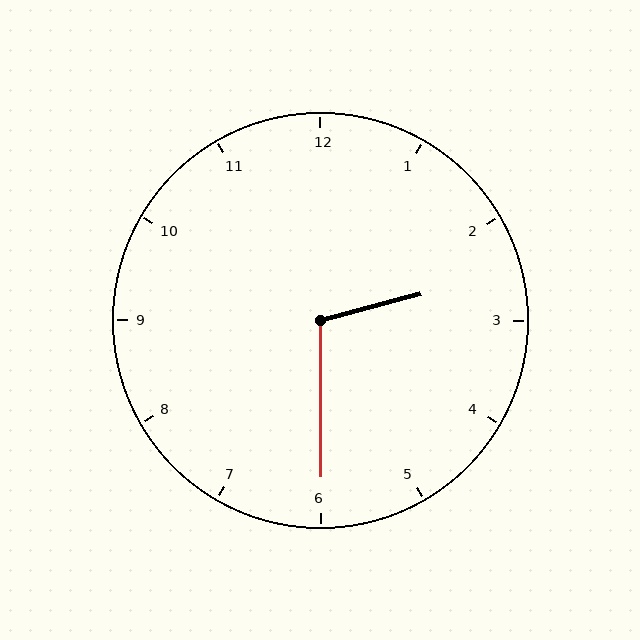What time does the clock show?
2:30.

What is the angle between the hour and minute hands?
Approximately 105 degrees.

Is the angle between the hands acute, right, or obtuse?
It is obtuse.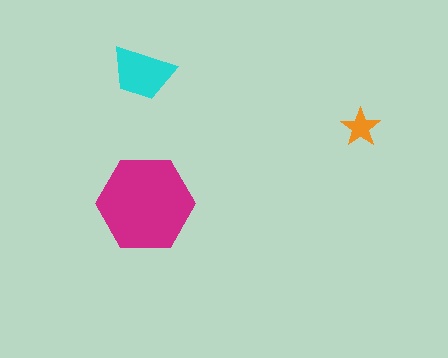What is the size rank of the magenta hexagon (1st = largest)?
1st.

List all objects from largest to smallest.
The magenta hexagon, the cyan trapezoid, the orange star.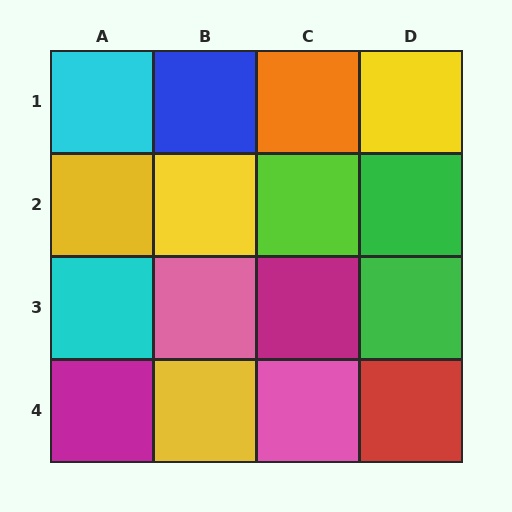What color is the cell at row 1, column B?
Blue.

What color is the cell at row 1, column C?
Orange.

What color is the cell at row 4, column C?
Pink.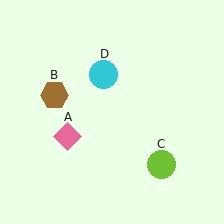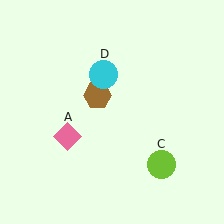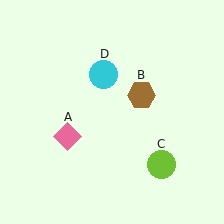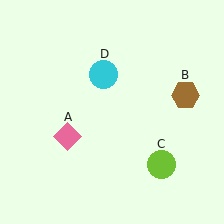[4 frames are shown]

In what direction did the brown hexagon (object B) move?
The brown hexagon (object B) moved right.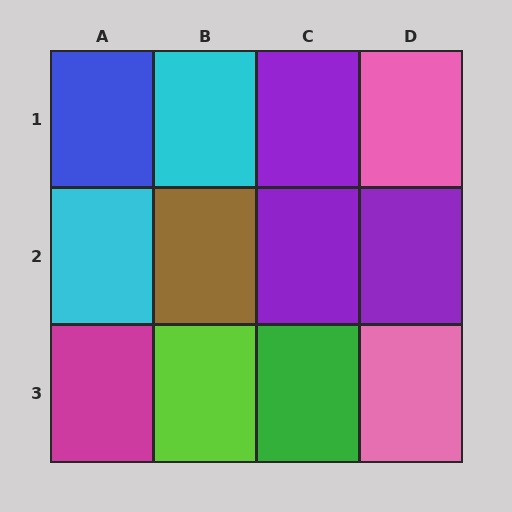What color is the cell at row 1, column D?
Pink.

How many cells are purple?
3 cells are purple.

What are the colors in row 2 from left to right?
Cyan, brown, purple, purple.